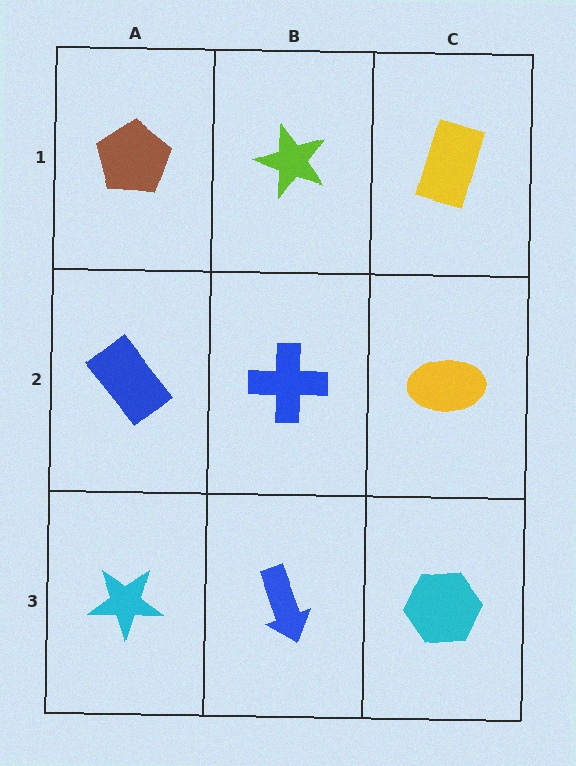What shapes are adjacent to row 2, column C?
A yellow rectangle (row 1, column C), a cyan hexagon (row 3, column C), a blue cross (row 2, column B).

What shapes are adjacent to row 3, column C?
A yellow ellipse (row 2, column C), a blue arrow (row 3, column B).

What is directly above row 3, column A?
A blue rectangle.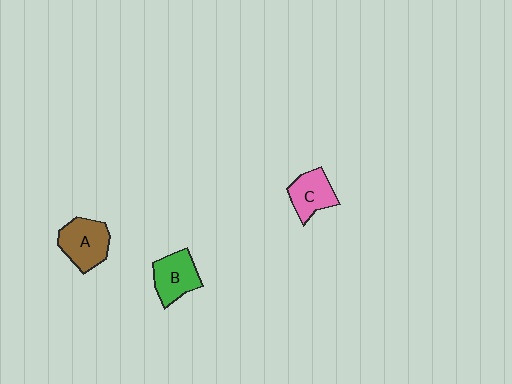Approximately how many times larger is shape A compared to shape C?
Approximately 1.2 times.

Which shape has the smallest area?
Shape C (pink).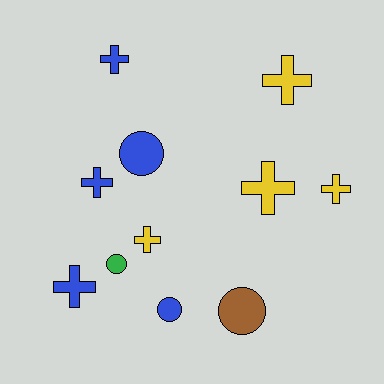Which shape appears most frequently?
Cross, with 7 objects.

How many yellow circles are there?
There are no yellow circles.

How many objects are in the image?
There are 11 objects.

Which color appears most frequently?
Blue, with 5 objects.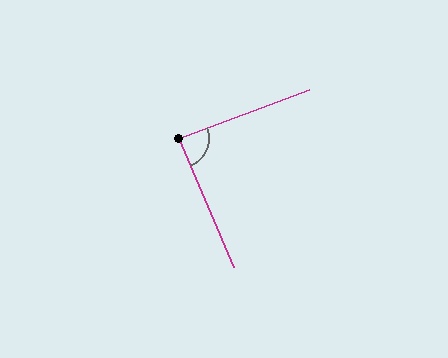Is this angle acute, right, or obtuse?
It is approximately a right angle.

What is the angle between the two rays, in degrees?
Approximately 88 degrees.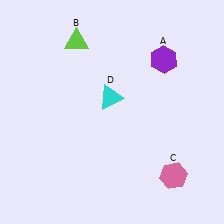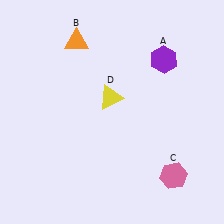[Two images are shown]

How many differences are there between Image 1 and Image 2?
There are 2 differences between the two images.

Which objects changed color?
B changed from lime to orange. D changed from cyan to yellow.